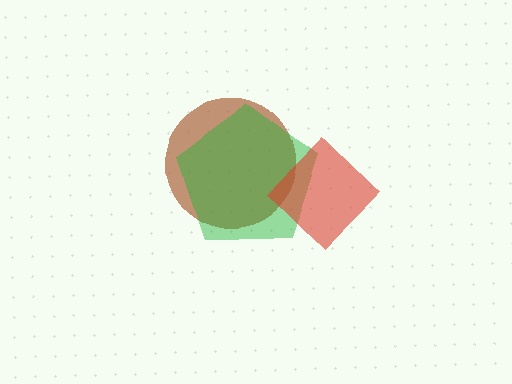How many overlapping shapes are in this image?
There are 3 overlapping shapes in the image.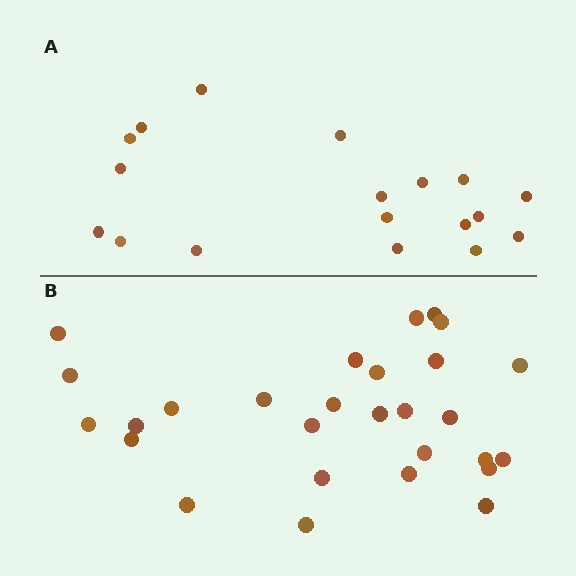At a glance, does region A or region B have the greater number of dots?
Region B (the bottom region) has more dots.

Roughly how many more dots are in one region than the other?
Region B has roughly 10 or so more dots than region A.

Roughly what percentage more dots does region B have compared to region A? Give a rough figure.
About 55% more.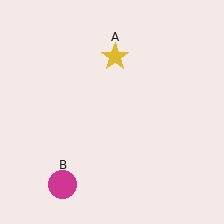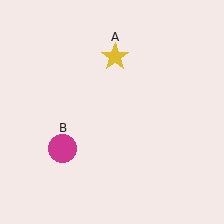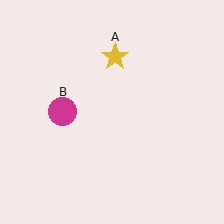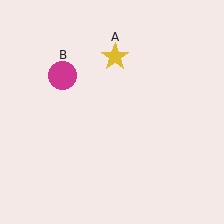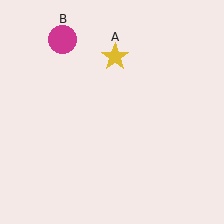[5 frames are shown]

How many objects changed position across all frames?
1 object changed position: magenta circle (object B).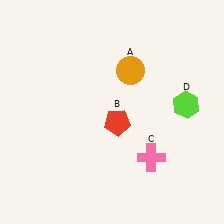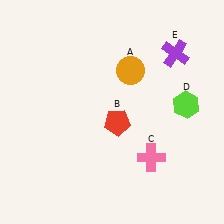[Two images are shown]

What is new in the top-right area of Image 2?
A purple cross (E) was added in the top-right area of Image 2.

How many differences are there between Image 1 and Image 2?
There is 1 difference between the two images.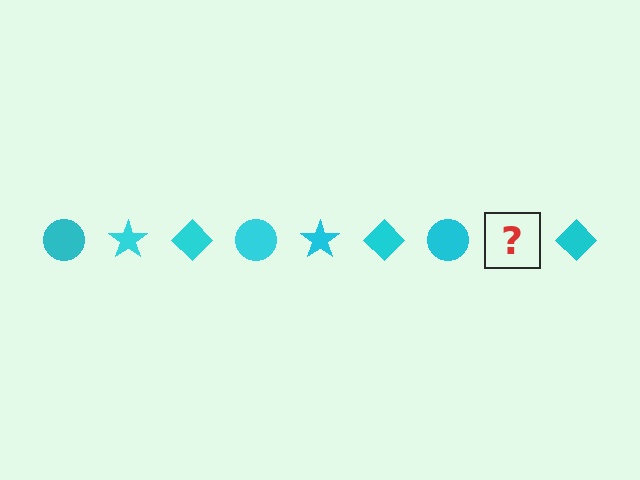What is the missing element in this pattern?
The missing element is a cyan star.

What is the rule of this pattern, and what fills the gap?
The rule is that the pattern cycles through circle, star, diamond shapes in cyan. The gap should be filled with a cyan star.